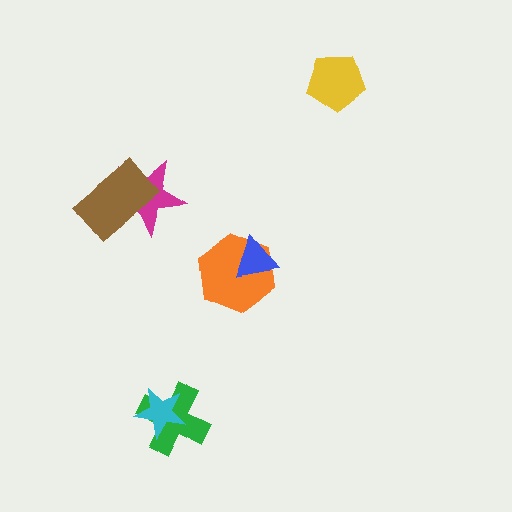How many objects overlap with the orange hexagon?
1 object overlaps with the orange hexagon.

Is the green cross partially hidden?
Yes, it is partially covered by another shape.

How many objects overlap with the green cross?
1 object overlaps with the green cross.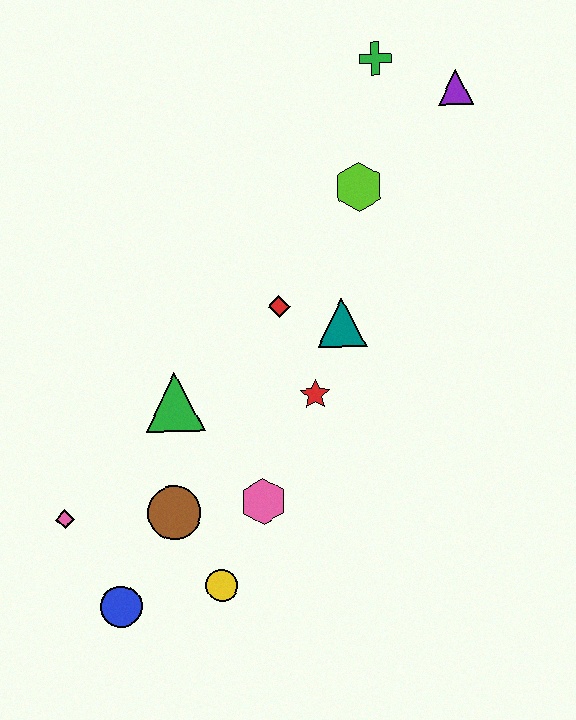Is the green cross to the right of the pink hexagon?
Yes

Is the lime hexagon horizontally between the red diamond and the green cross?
Yes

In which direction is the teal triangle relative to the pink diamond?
The teal triangle is to the right of the pink diamond.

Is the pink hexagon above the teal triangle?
No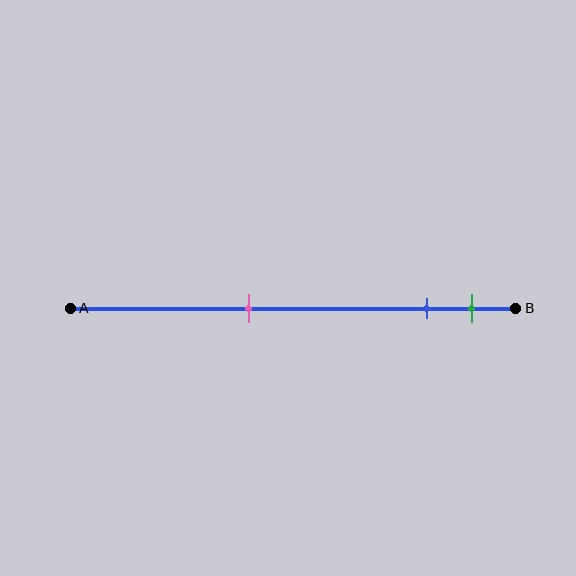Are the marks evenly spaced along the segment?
No, the marks are not evenly spaced.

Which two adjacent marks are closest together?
The blue and green marks are the closest adjacent pair.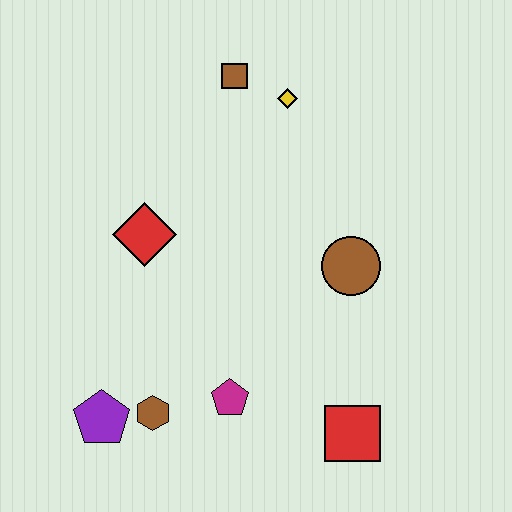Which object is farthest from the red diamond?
The red square is farthest from the red diamond.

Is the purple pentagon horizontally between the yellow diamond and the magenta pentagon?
No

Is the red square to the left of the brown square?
No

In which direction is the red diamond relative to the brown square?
The red diamond is below the brown square.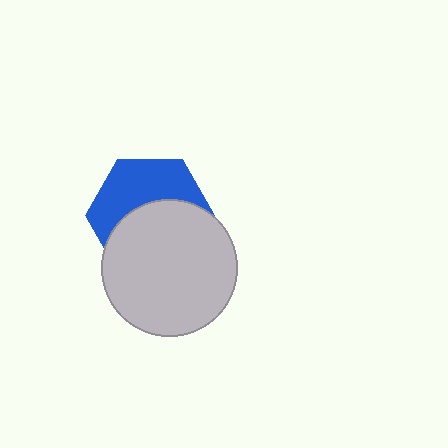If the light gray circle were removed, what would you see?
You would see the complete blue hexagon.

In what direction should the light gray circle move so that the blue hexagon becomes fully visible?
The light gray circle should move down. That is the shortest direction to clear the overlap and leave the blue hexagon fully visible.